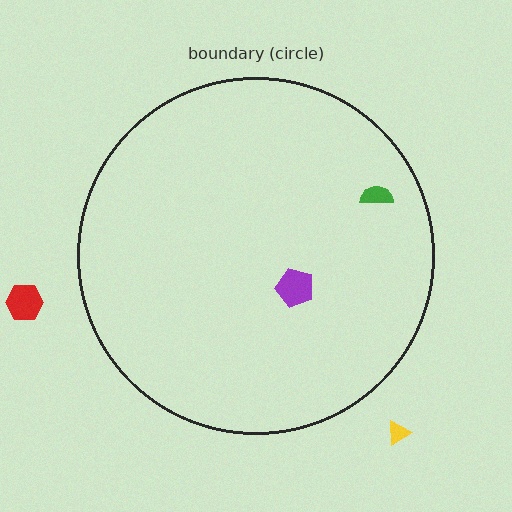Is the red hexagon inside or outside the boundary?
Outside.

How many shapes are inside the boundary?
2 inside, 2 outside.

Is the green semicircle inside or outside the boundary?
Inside.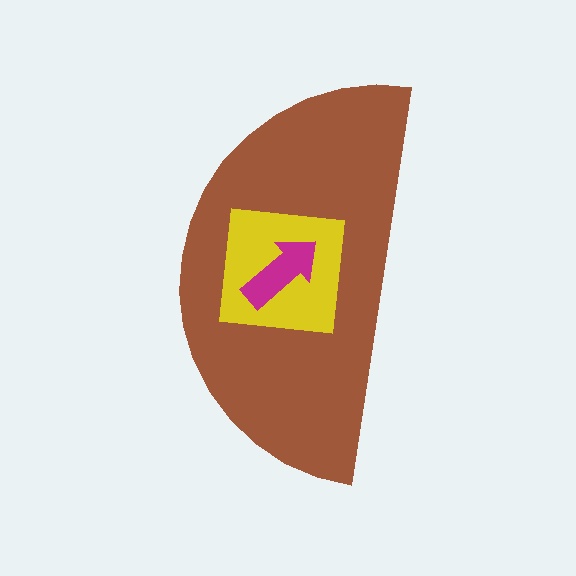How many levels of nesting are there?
3.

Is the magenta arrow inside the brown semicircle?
Yes.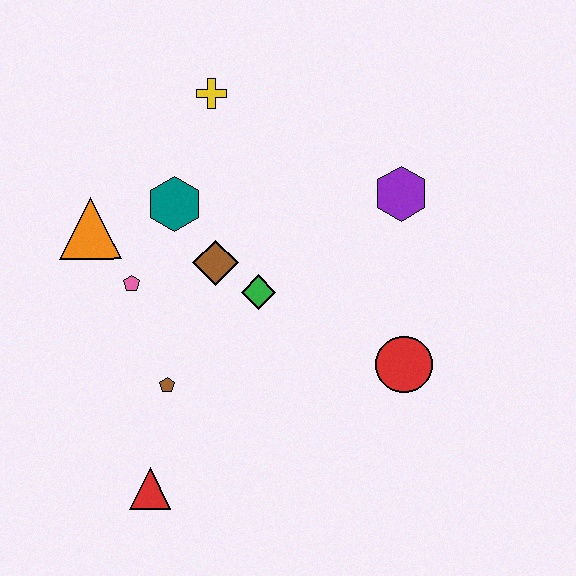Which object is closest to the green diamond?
The brown diamond is closest to the green diamond.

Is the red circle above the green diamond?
No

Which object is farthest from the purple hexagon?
The red triangle is farthest from the purple hexagon.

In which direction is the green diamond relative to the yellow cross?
The green diamond is below the yellow cross.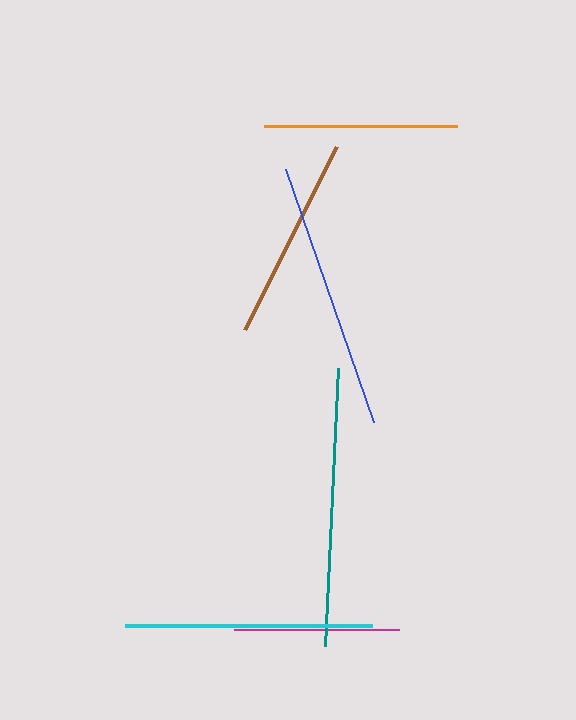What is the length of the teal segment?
The teal segment is approximately 279 pixels long.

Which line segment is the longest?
The teal line is the longest at approximately 279 pixels.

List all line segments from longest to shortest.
From longest to shortest: teal, blue, cyan, brown, orange, magenta.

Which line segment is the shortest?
The magenta line is the shortest at approximately 165 pixels.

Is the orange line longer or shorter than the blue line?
The blue line is longer than the orange line.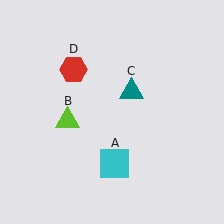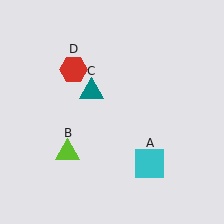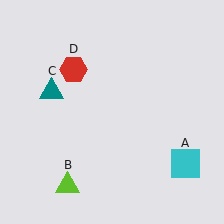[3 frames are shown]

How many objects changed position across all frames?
3 objects changed position: cyan square (object A), lime triangle (object B), teal triangle (object C).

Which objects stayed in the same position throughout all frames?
Red hexagon (object D) remained stationary.